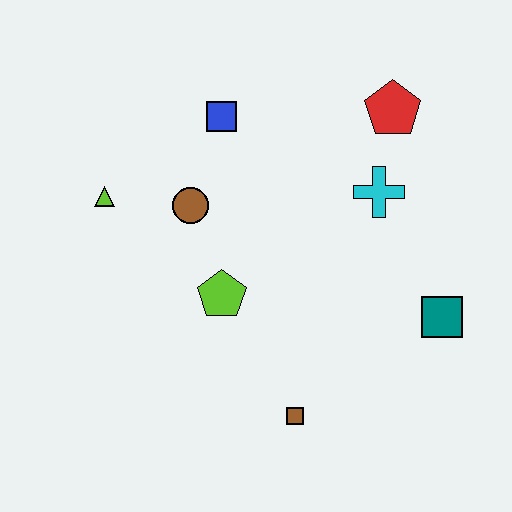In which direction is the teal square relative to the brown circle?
The teal square is to the right of the brown circle.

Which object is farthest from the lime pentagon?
The red pentagon is farthest from the lime pentagon.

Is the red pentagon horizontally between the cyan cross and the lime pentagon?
No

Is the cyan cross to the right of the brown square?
Yes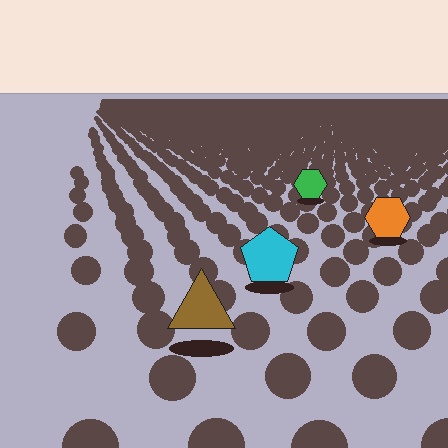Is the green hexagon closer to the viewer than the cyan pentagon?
No. The cyan pentagon is closer — you can tell from the texture gradient: the ground texture is coarser near it.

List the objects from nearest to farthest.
From nearest to farthest: the brown triangle, the cyan pentagon, the orange hexagon, the green hexagon.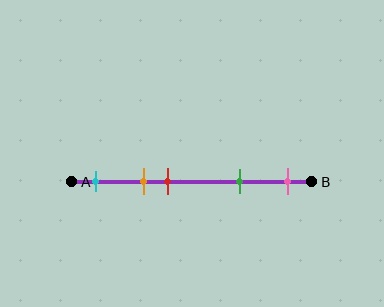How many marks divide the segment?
There are 5 marks dividing the segment.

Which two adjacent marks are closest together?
The orange and red marks are the closest adjacent pair.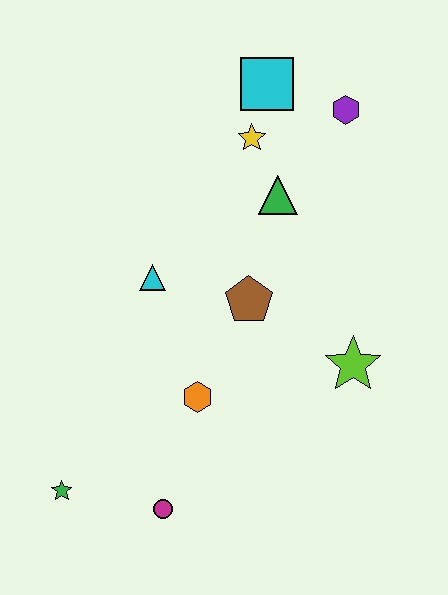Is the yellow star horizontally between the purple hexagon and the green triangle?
No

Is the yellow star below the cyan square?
Yes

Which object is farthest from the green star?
The purple hexagon is farthest from the green star.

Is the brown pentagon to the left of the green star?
No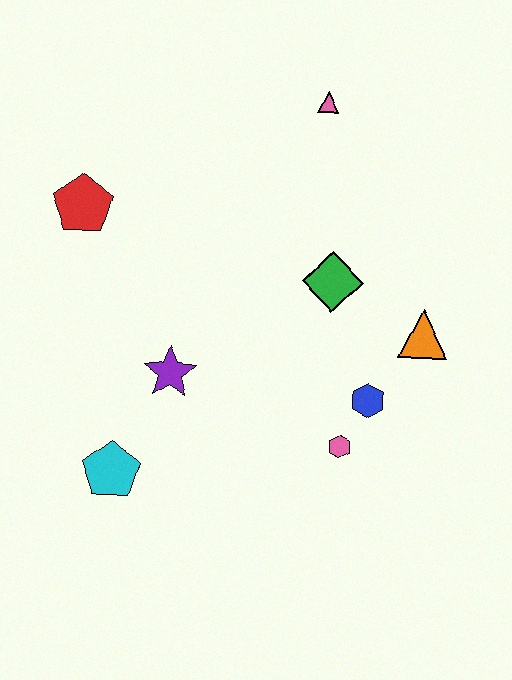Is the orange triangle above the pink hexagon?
Yes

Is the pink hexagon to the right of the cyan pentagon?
Yes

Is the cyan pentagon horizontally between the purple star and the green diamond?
No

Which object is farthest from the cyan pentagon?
The pink triangle is farthest from the cyan pentagon.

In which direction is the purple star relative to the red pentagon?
The purple star is below the red pentagon.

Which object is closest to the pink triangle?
The green diamond is closest to the pink triangle.